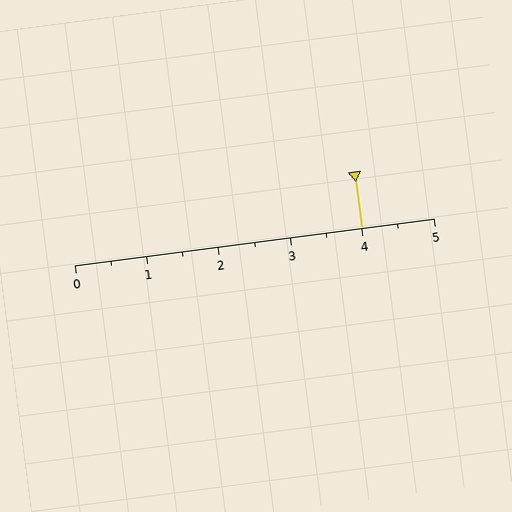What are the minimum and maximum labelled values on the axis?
The axis runs from 0 to 5.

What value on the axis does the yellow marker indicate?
The marker indicates approximately 4.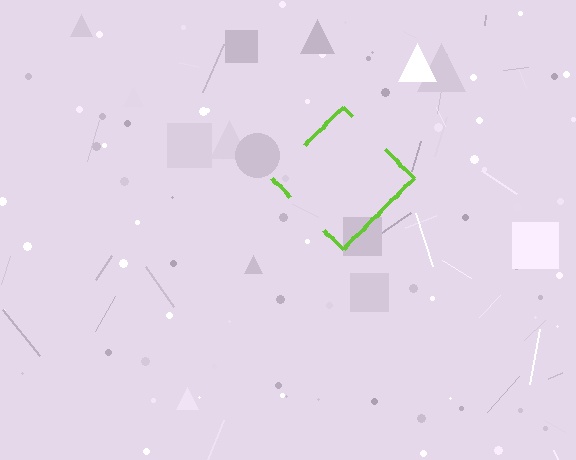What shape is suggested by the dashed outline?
The dashed outline suggests a diamond.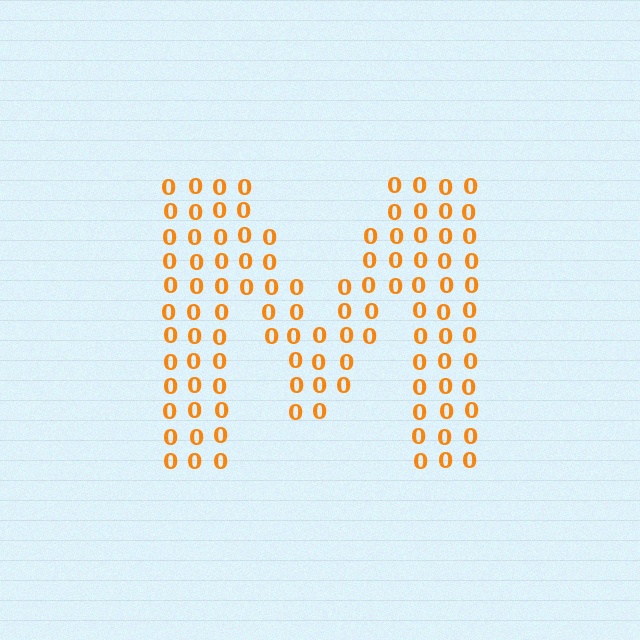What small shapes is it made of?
It is made of small digit 0's.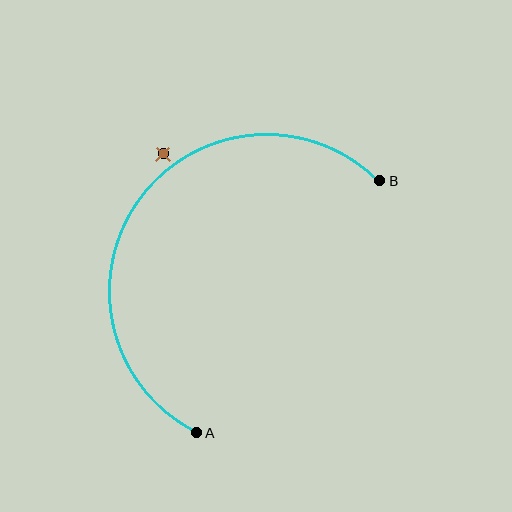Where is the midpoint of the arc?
The arc midpoint is the point on the curve farthest from the straight line joining A and B. It sits above and to the left of that line.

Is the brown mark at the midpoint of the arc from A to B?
No — the brown mark does not lie on the arc at all. It sits slightly outside the curve.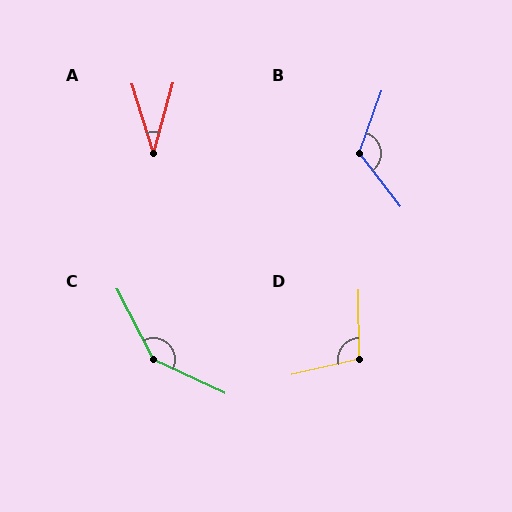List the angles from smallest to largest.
A (33°), D (102°), B (122°), C (142°).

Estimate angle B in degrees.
Approximately 122 degrees.